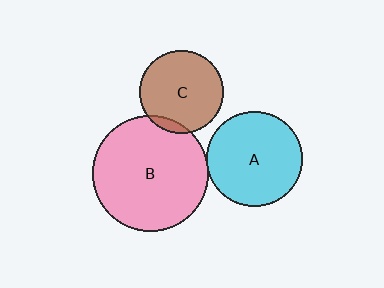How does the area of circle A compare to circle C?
Approximately 1.3 times.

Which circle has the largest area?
Circle B (pink).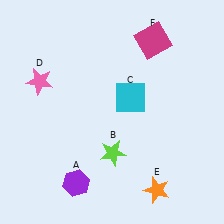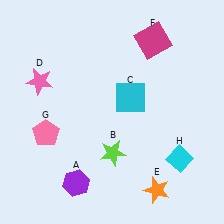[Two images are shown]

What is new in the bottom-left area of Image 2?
A pink pentagon (G) was added in the bottom-left area of Image 2.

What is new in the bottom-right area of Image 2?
A cyan diamond (H) was added in the bottom-right area of Image 2.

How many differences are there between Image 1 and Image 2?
There are 2 differences between the two images.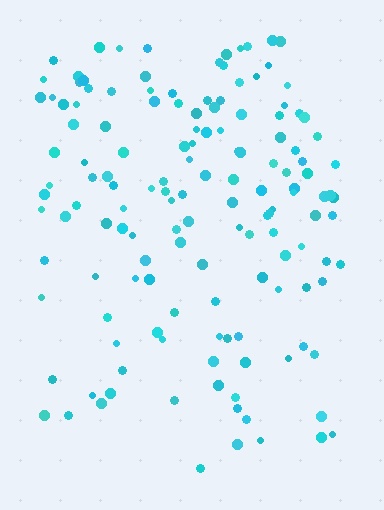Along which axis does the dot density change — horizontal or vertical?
Vertical.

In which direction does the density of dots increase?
From bottom to top, with the top side densest.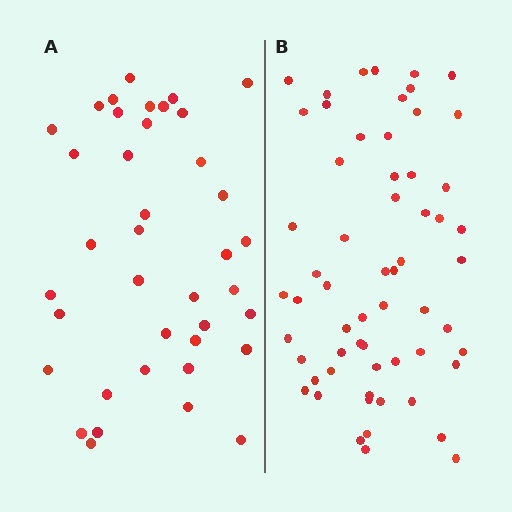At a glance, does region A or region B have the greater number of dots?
Region B (the right region) has more dots.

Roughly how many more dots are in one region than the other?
Region B has approximately 20 more dots than region A.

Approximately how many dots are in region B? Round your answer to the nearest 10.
About 60 dots.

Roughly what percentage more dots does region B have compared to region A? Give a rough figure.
About 55% more.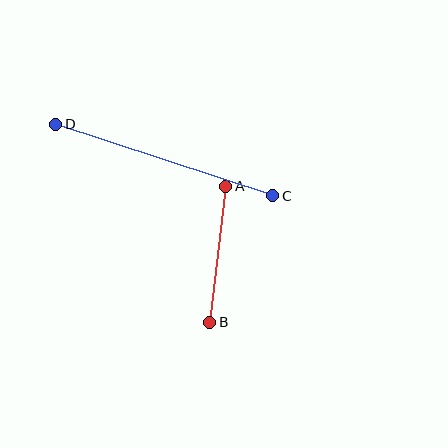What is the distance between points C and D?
The distance is approximately 229 pixels.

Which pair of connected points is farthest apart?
Points C and D are farthest apart.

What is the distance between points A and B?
The distance is approximately 137 pixels.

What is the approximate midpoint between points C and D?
The midpoint is at approximately (164, 160) pixels.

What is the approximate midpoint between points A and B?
The midpoint is at approximately (218, 254) pixels.